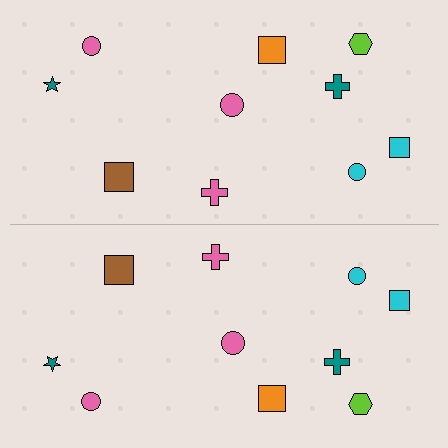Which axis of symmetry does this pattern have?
The pattern has a horizontal axis of symmetry running through the center of the image.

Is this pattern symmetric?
Yes, this pattern has bilateral (reflection) symmetry.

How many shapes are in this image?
There are 20 shapes in this image.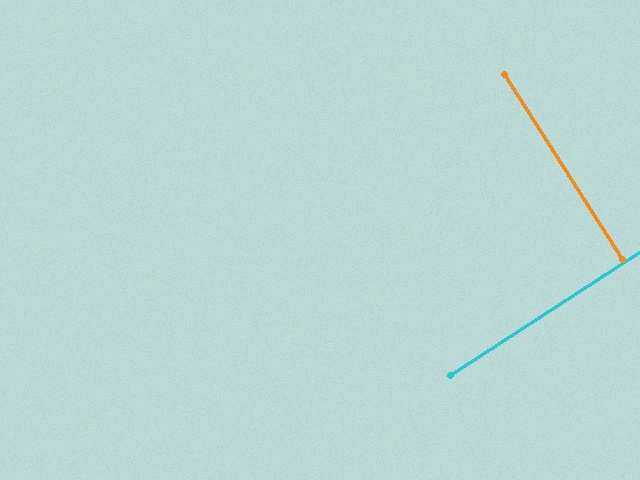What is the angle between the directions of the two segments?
Approximately 90 degrees.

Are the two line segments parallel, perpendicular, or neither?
Perpendicular — they meet at approximately 90°.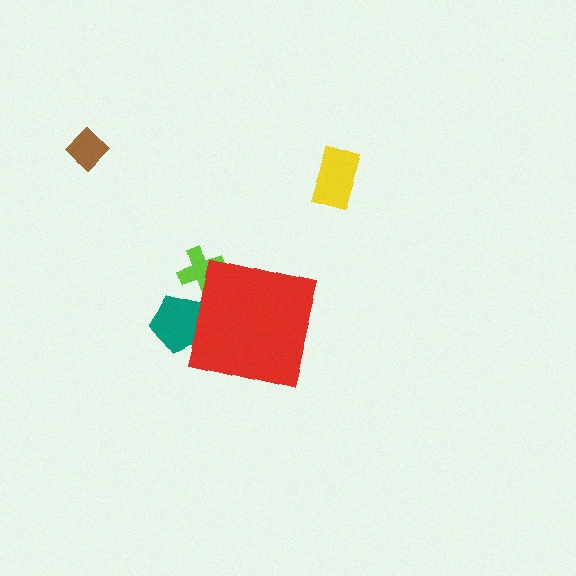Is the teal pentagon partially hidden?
Yes, the teal pentagon is partially hidden behind the red square.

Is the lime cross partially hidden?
Yes, the lime cross is partially hidden behind the red square.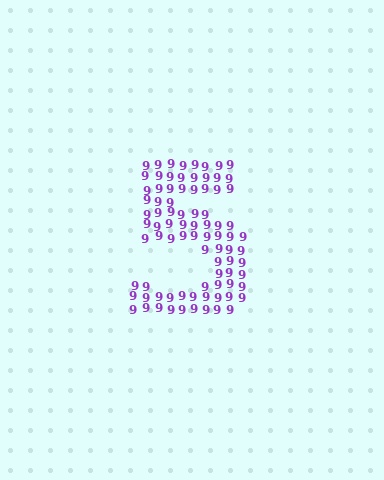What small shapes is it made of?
It is made of small digit 9's.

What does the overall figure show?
The overall figure shows the digit 5.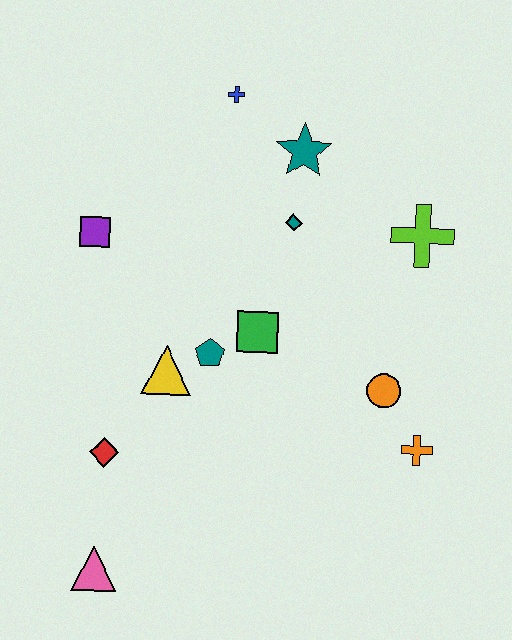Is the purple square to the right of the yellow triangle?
No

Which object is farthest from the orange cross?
The blue cross is farthest from the orange cross.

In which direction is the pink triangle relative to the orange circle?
The pink triangle is to the left of the orange circle.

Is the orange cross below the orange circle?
Yes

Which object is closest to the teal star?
The teal diamond is closest to the teal star.